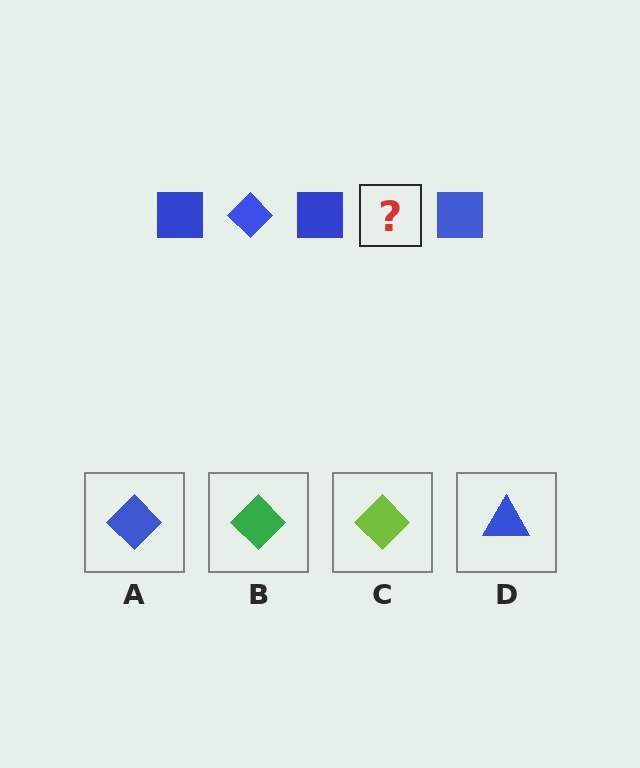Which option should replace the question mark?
Option A.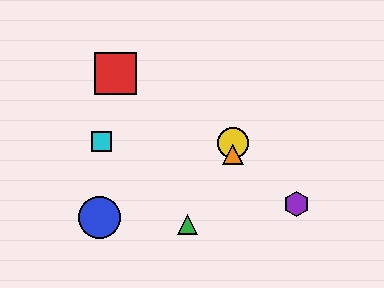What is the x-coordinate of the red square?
The red square is at x≈115.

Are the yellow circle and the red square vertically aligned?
No, the yellow circle is at x≈233 and the red square is at x≈115.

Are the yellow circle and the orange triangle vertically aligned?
Yes, both are at x≈233.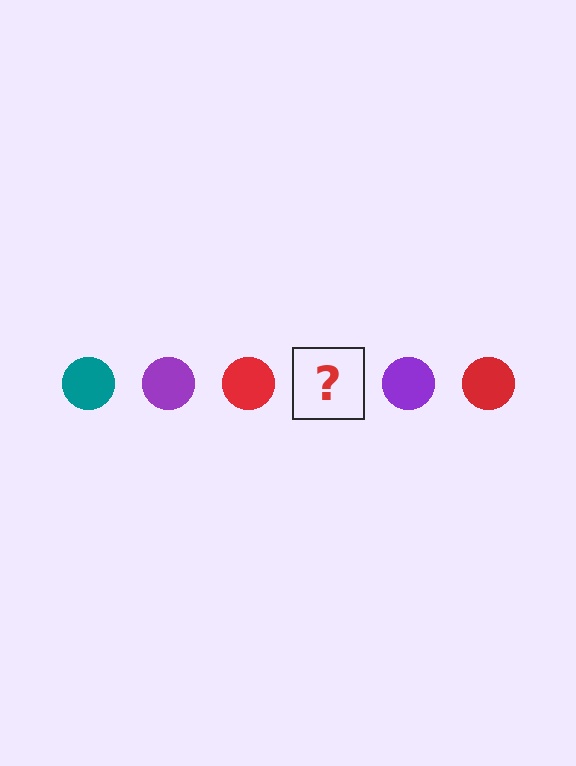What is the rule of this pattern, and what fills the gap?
The rule is that the pattern cycles through teal, purple, red circles. The gap should be filled with a teal circle.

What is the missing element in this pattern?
The missing element is a teal circle.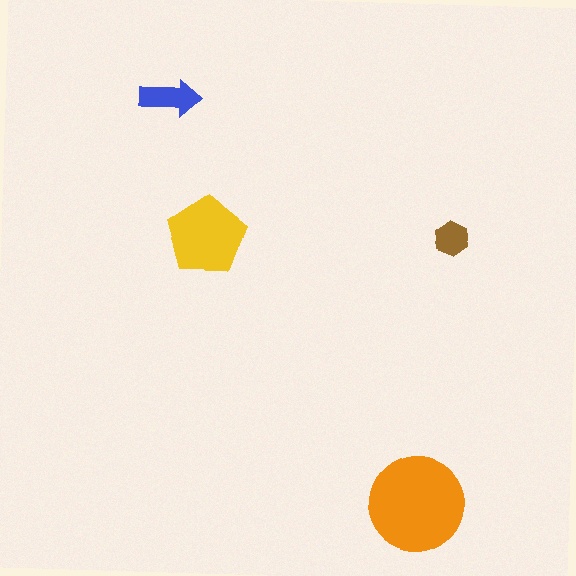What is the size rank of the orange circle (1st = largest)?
1st.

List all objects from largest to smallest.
The orange circle, the yellow pentagon, the blue arrow, the brown hexagon.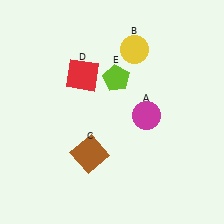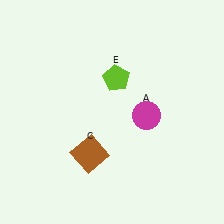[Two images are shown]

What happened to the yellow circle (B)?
The yellow circle (B) was removed in Image 2. It was in the top-right area of Image 1.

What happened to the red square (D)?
The red square (D) was removed in Image 2. It was in the top-left area of Image 1.